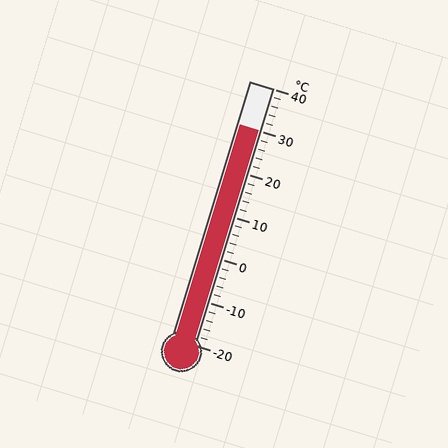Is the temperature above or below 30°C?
The temperature is at 30°C.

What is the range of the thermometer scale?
The thermometer scale ranges from -20°C to 40°C.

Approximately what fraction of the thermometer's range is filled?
The thermometer is filled to approximately 85% of its range.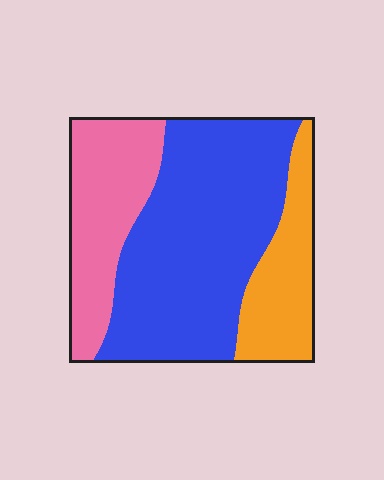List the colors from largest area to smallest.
From largest to smallest: blue, pink, orange.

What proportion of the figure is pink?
Pink takes up about one quarter (1/4) of the figure.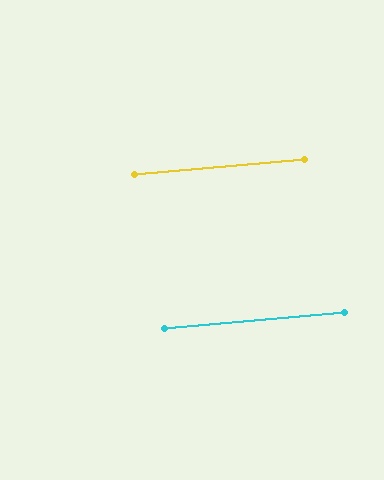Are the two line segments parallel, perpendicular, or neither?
Parallel — their directions differ by only 0.1°.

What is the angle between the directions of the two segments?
Approximately 0 degrees.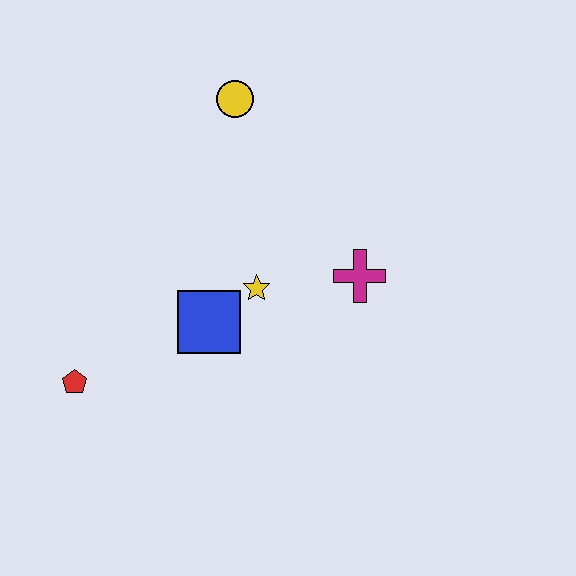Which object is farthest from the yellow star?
The red pentagon is farthest from the yellow star.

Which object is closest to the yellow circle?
The yellow star is closest to the yellow circle.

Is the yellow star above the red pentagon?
Yes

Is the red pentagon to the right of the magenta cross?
No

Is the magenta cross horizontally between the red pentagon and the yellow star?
No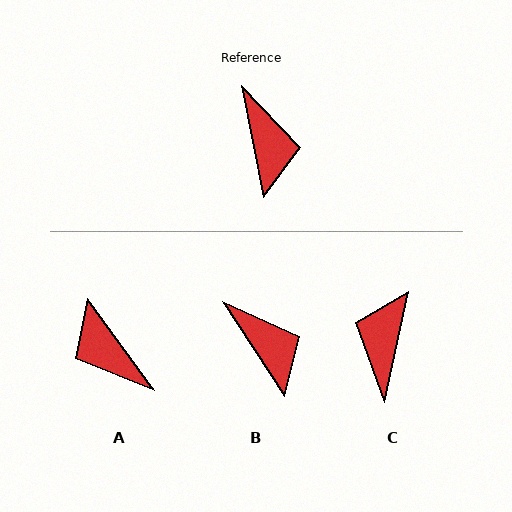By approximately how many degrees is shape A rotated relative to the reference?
Approximately 155 degrees clockwise.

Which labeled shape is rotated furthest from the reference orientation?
C, about 157 degrees away.